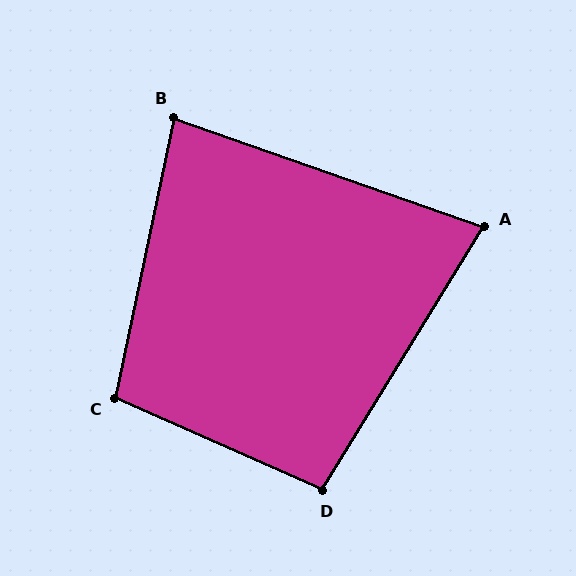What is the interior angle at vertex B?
Approximately 83 degrees (acute).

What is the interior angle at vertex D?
Approximately 97 degrees (obtuse).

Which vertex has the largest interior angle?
C, at approximately 102 degrees.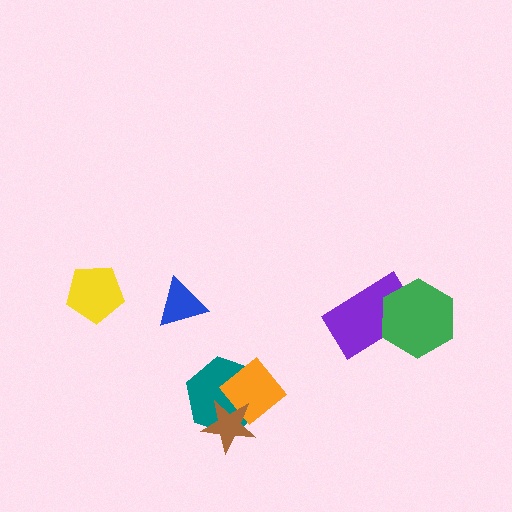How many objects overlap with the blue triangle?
0 objects overlap with the blue triangle.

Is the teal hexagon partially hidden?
Yes, it is partially covered by another shape.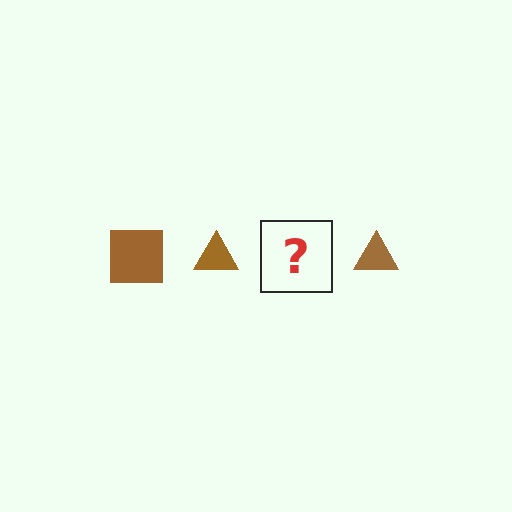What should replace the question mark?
The question mark should be replaced with a brown square.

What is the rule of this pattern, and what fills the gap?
The rule is that the pattern cycles through square, triangle shapes in brown. The gap should be filled with a brown square.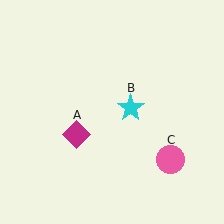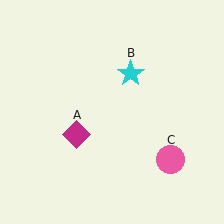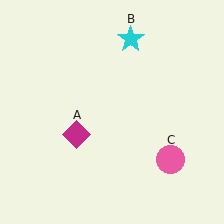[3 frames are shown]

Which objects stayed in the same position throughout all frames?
Magenta diamond (object A) and pink circle (object C) remained stationary.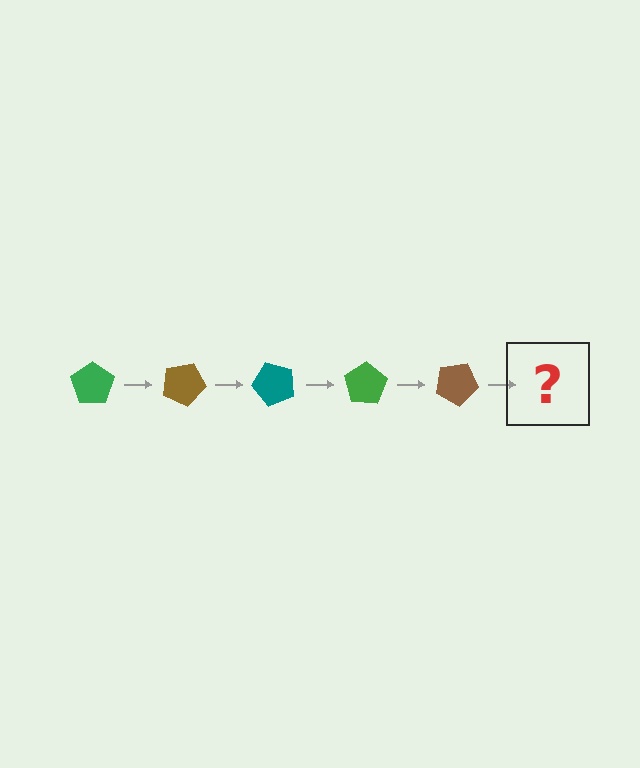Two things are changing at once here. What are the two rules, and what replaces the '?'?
The two rules are that it rotates 25 degrees each step and the color cycles through green, brown, and teal. The '?' should be a teal pentagon, rotated 125 degrees from the start.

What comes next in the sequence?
The next element should be a teal pentagon, rotated 125 degrees from the start.